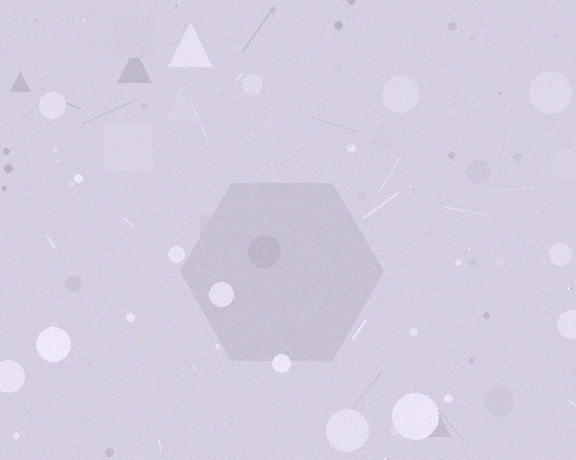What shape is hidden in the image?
A hexagon is hidden in the image.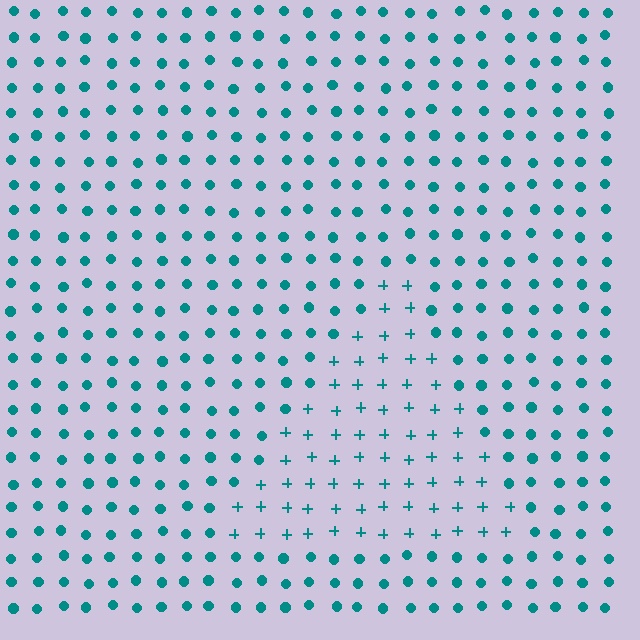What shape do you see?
I see a triangle.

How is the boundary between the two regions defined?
The boundary is defined by a change in element shape: plus signs inside vs. circles outside. All elements share the same color and spacing.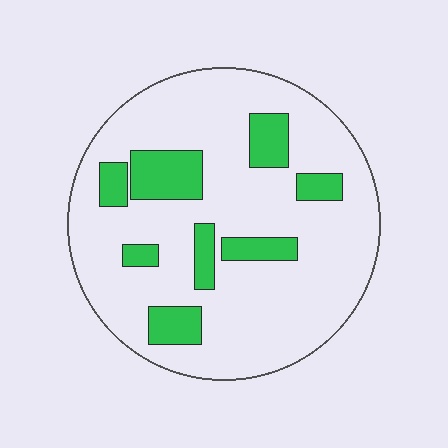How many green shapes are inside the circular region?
8.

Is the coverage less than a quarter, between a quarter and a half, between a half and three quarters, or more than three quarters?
Less than a quarter.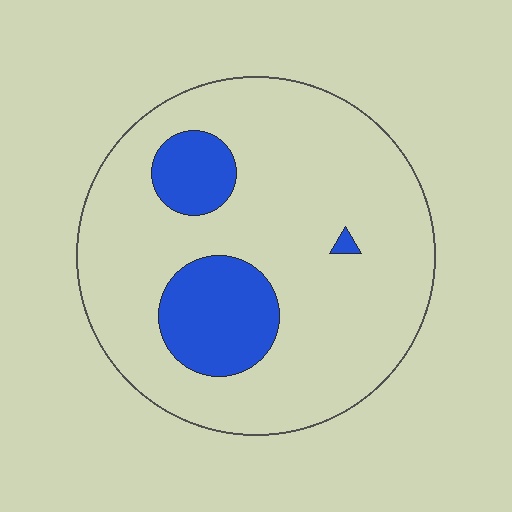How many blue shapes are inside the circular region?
3.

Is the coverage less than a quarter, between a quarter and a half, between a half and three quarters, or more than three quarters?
Less than a quarter.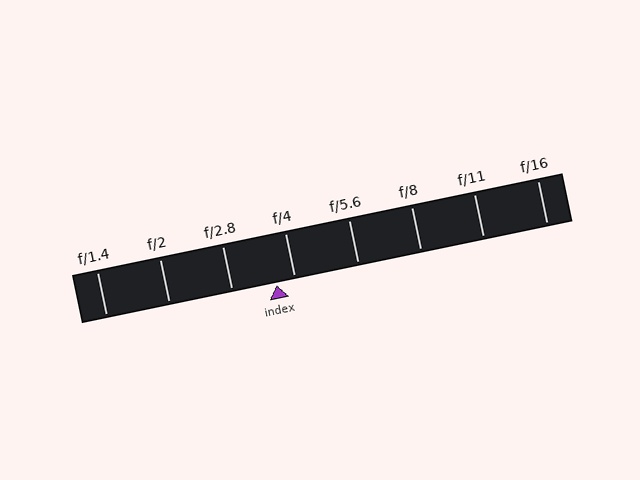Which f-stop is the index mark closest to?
The index mark is closest to f/4.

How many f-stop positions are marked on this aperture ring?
There are 8 f-stop positions marked.